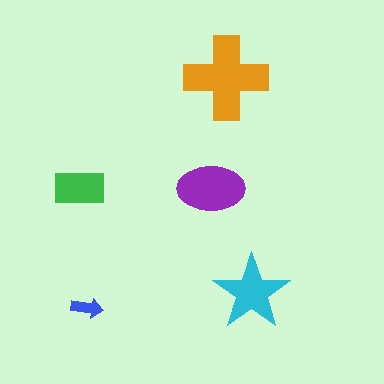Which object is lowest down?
The blue arrow is bottommost.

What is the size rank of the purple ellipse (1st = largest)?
2nd.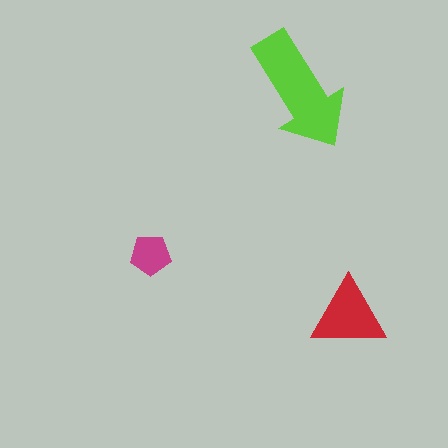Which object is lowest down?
The red triangle is bottommost.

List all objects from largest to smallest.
The lime arrow, the red triangle, the magenta pentagon.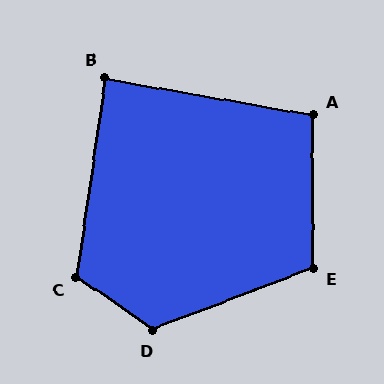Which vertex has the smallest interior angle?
B, at approximately 88 degrees.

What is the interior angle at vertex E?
Approximately 111 degrees (obtuse).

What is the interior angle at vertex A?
Approximately 100 degrees (obtuse).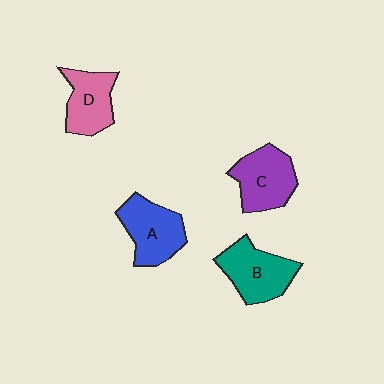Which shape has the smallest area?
Shape D (pink).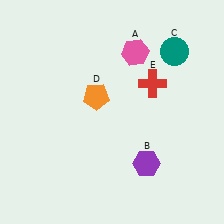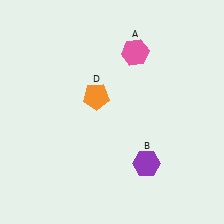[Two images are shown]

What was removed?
The teal circle (C), the red cross (E) were removed in Image 2.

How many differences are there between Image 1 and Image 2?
There are 2 differences between the two images.